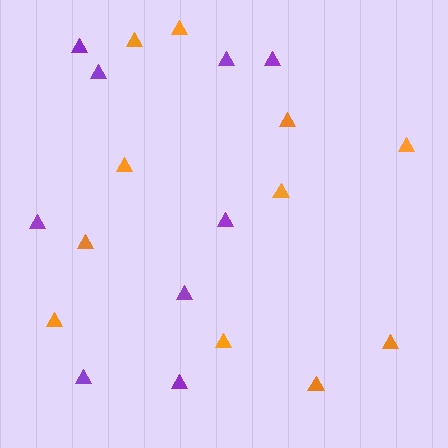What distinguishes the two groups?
There are 2 groups: one group of orange triangles (11) and one group of purple triangles (9).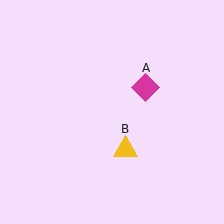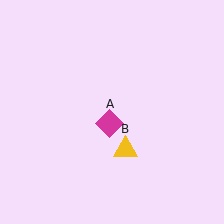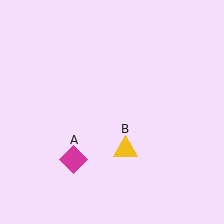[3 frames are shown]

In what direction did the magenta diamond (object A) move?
The magenta diamond (object A) moved down and to the left.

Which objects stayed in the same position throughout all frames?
Yellow triangle (object B) remained stationary.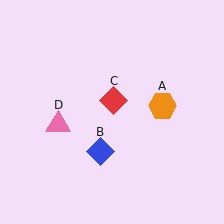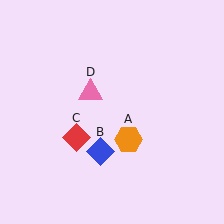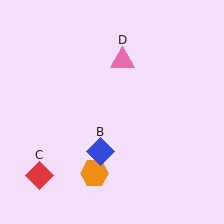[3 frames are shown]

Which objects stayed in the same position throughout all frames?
Blue diamond (object B) remained stationary.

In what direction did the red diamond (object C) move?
The red diamond (object C) moved down and to the left.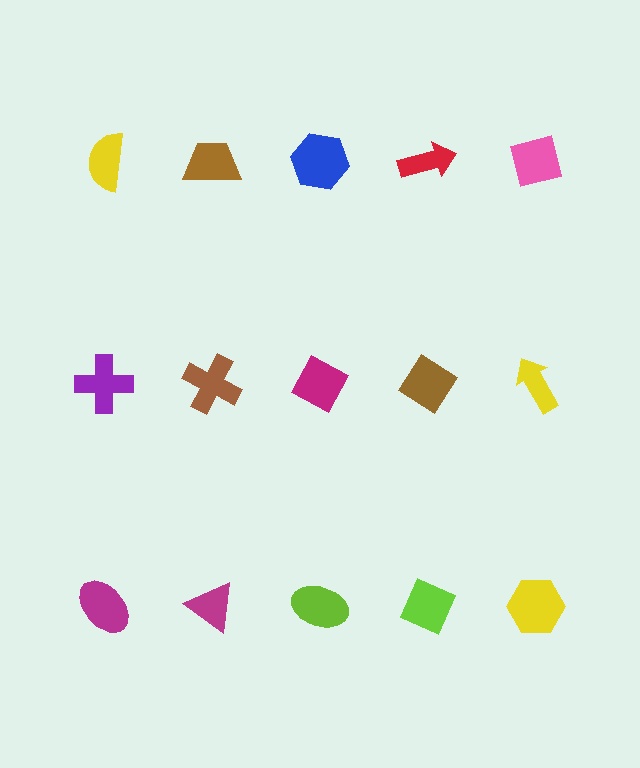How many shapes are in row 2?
5 shapes.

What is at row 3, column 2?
A magenta triangle.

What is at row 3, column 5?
A yellow hexagon.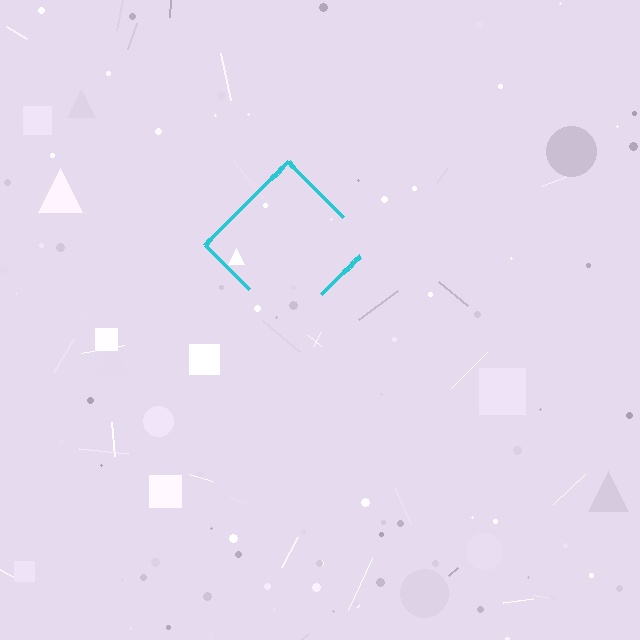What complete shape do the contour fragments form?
The contour fragments form a diamond.